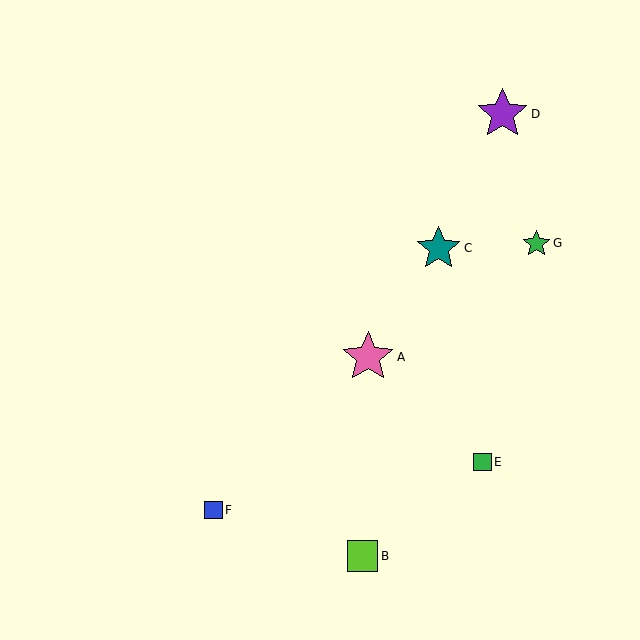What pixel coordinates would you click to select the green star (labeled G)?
Click at (536, 243) to select the green star G.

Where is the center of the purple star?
The center of the purple star is at (503, 114).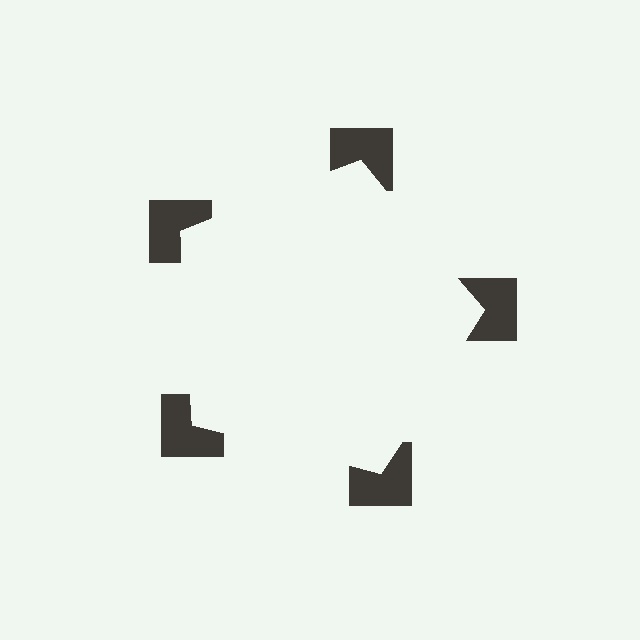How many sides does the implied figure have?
5 sides.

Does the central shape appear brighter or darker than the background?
It typically appears slightly brighter than the background, even though no actual brightness change is drawn.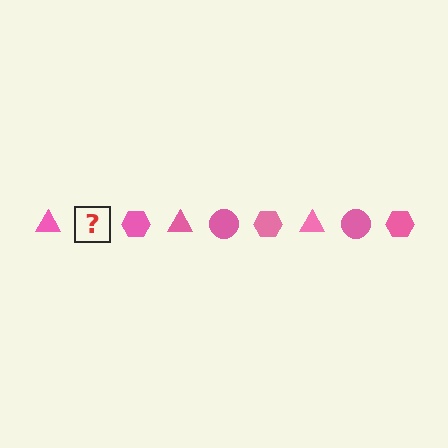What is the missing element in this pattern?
The missing element is a pink circle.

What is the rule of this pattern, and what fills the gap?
The rule is that the pattern cycles through triangle, circle, hexagon shapes in pink. The gap should be filled with a pink circle.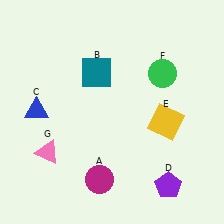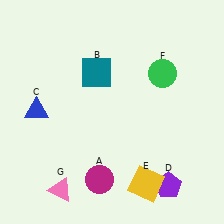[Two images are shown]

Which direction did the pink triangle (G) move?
The pink triangle (G) moved down.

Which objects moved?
The objects that moved are: the yellow square (E), the pink triangle (G).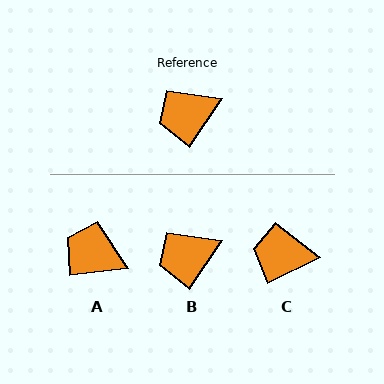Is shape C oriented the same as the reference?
No, it is off by about 29 degrees.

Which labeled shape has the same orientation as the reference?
B.